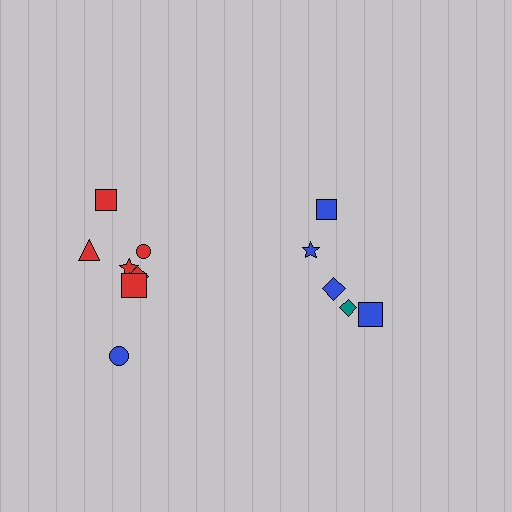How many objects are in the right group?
There are 5 objects.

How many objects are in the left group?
There are 7 objects.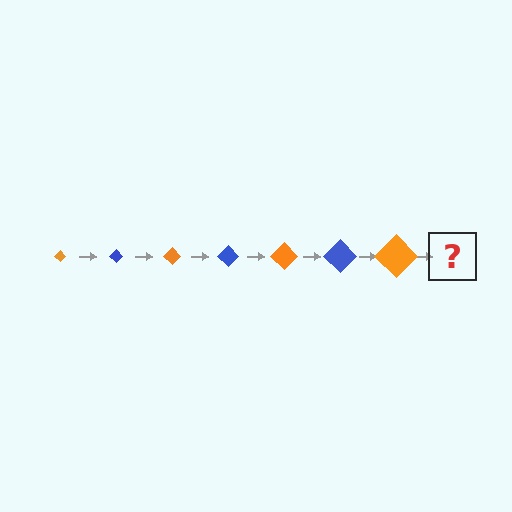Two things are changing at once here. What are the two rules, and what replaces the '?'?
The two rules are that the diamond grows larger each step and the color cycles through orange and blue. The '?' should be a blue diamond, larger than the previous one.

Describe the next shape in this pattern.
It should be a blue diamond, larger than the previous one.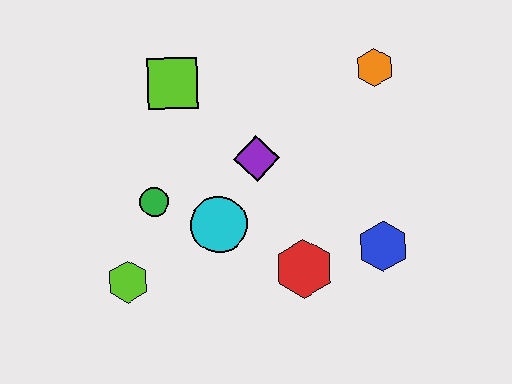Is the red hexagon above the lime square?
No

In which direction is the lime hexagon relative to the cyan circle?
The lime hexagon is to the left of the cyan circle.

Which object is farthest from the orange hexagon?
The lime hexagon is farthest from the orange hexagon.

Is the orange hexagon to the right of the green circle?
Yes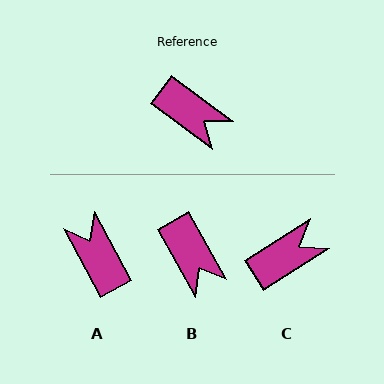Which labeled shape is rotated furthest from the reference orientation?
A, about 155 degrees away.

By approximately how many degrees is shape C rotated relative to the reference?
Approximately 69 degrees counter-clockwise.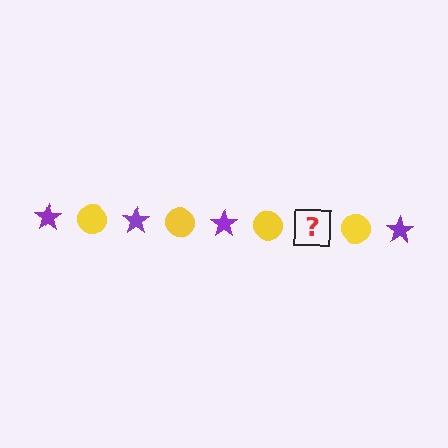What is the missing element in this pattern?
The missing element is a purple star.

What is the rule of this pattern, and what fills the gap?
The rule is that the pattern alternates between purple star and yellow circle. The gap should be filled with a purple star.